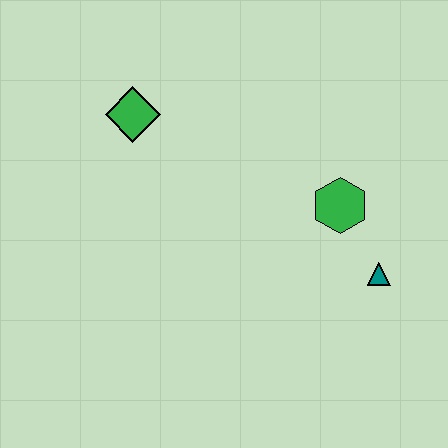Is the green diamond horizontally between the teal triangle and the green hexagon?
No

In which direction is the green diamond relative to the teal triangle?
The green diamond is to the left of the teal triangle.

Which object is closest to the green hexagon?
The teal triangle is closest to the green hexagon.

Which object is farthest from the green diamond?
The teal triangle is farthest from the green diamond.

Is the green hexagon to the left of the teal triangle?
Yes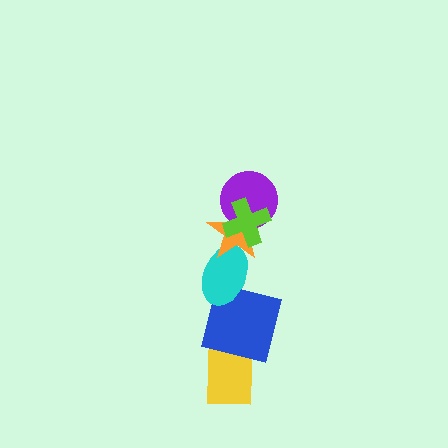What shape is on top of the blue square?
The cyan ellipse is on top of the blue square.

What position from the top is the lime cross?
The lime cross is 1st from the top.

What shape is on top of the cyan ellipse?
The orange star is on top of the cyan ellipse.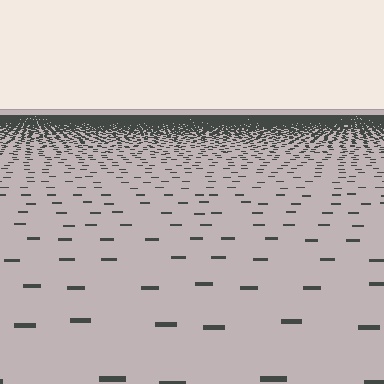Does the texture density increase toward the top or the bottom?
Density increases toward the top.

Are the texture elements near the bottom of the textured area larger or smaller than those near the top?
Larger. Near the bottom, elements are closer to the viewer and appear at a bigger on-screen size.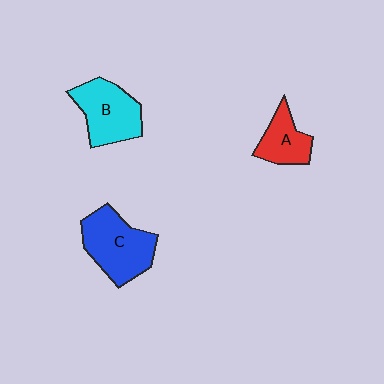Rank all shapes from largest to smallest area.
From largest to smallest: C (blue), B (cyan), A (red).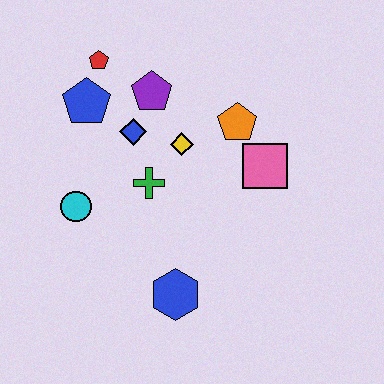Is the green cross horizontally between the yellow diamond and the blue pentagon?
Yes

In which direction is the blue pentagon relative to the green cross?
The blue pentagon is above the green cross.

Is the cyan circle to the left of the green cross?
Yes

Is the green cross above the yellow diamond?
No